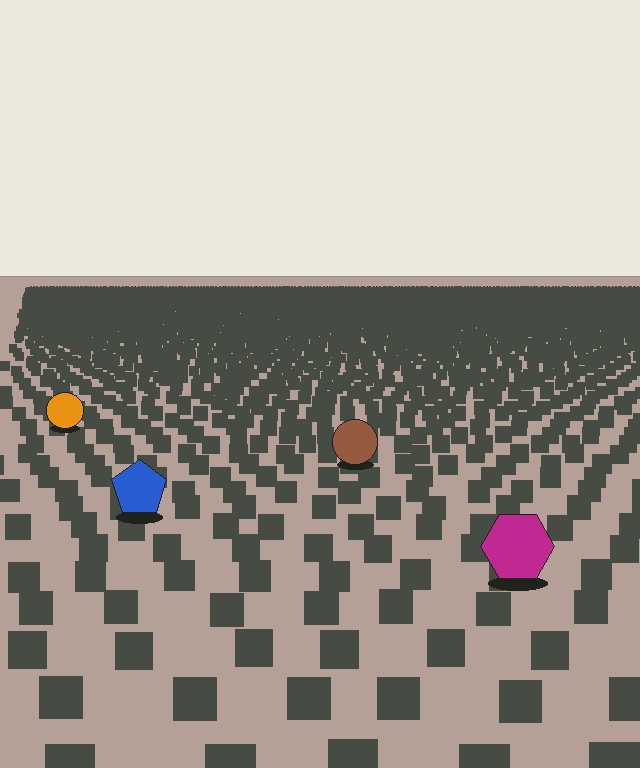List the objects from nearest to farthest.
From nearest to farthest: the magenta hexagon, the blue pentagon, the brown circle, the orange circle.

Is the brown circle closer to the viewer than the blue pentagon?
No. The blue pentagon is closer — you can tell from the texture gradient: the ground texture is coarser near it.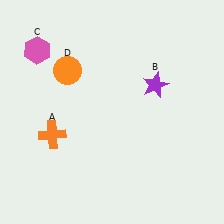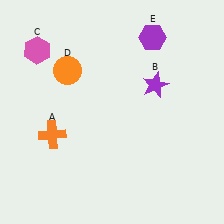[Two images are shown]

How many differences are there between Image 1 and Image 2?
There is 1 difference between the two images.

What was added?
A purple hexagon (E) was added in Image 2.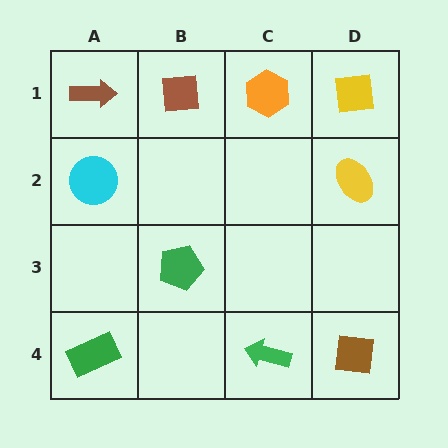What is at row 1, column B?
A brown square.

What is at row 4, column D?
A brown square.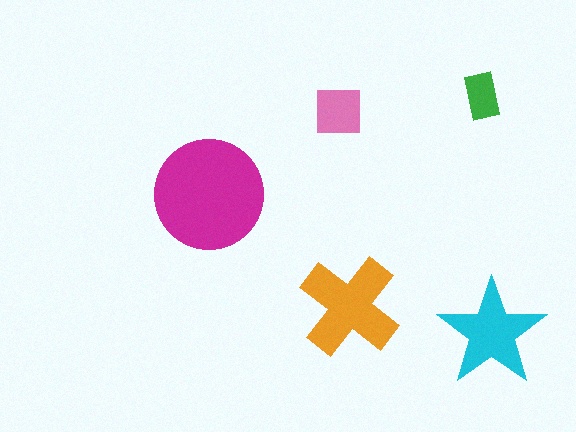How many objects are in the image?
There are 5 objects in the image.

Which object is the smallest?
The green rectangle.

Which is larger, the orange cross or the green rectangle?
The orange cross.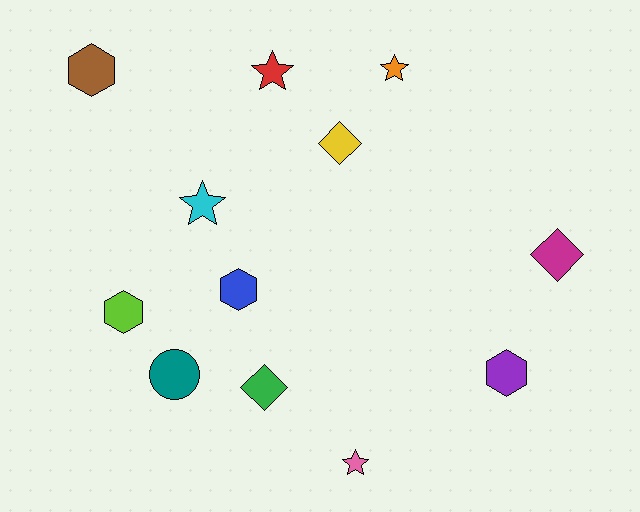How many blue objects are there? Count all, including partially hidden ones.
There is 1 blue object.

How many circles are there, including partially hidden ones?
There is 1 circle.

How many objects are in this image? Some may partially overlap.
There are 12 objects.